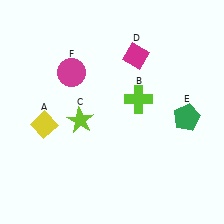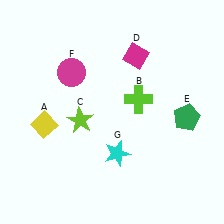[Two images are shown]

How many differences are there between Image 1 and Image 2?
There is 1 difference between the two images.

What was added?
A cyan star (G) was added in Image 2.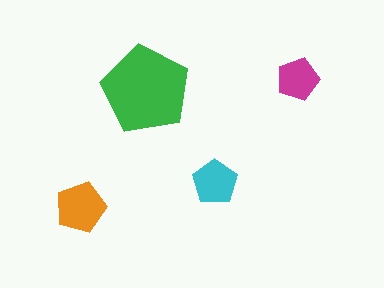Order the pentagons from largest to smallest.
the green one, the orange one, the cyan one, the magenta one.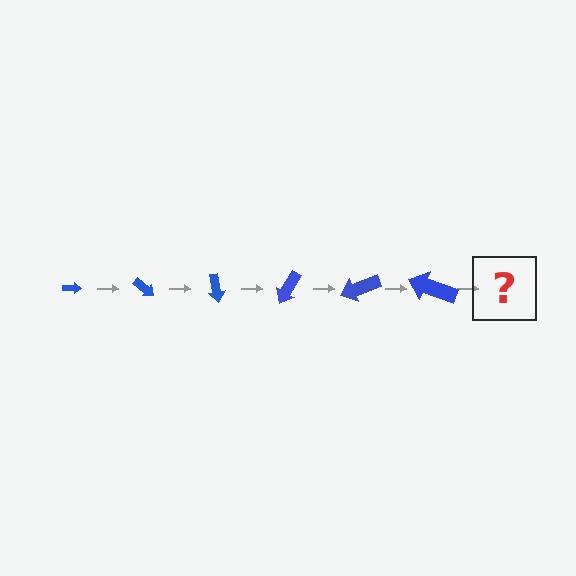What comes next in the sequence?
The next element should be an arrow, larger than the previous one and rotated 240 degrees from the start.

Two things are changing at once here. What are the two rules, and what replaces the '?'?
The two rules are that the arrow grows larger each step and it rotates 40 degrees each step. The '?' should be an arrow, larger than the previous one and rotated 240 degrees from the start.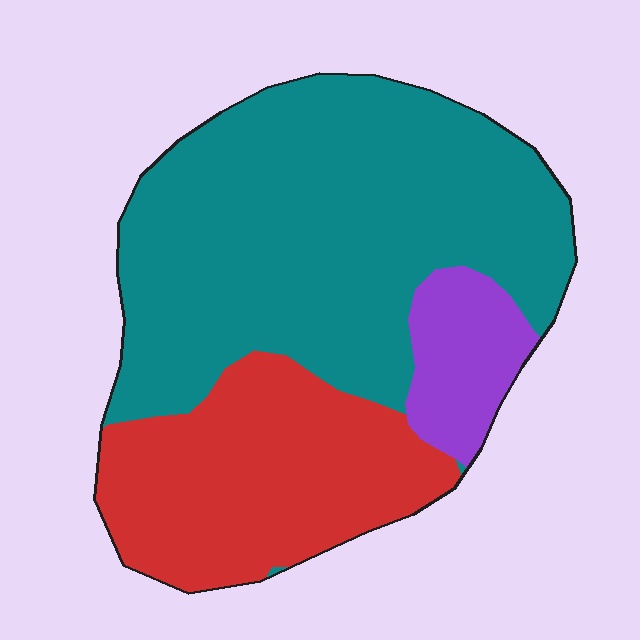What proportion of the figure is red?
Red takes up between a quarter and a half of the figure.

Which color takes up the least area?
Purple, at roughly 10%.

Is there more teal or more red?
Teal.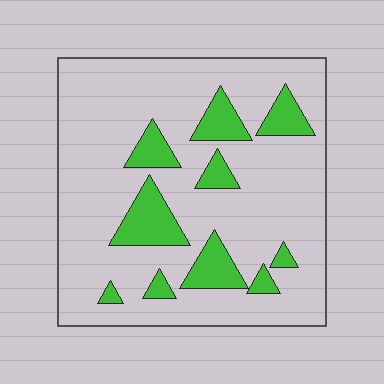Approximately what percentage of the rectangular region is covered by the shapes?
Approximately 20%.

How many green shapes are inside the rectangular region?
10.